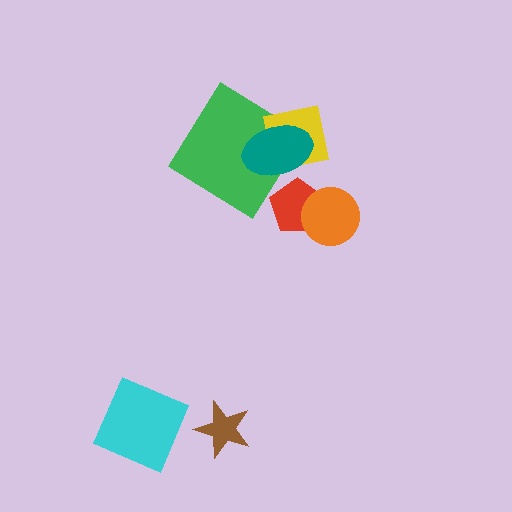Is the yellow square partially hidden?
Yes, it is partially covered by another shape.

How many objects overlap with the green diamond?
2 objects overlap with the green diamond.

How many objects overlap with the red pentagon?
1 object overlaps with the red pentagon.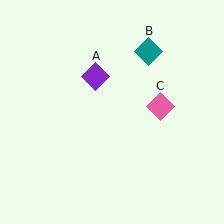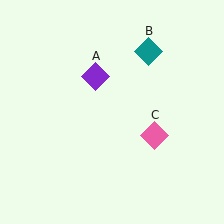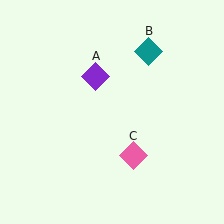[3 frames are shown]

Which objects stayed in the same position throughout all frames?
Purple diamond (object A) and teal diamond (object B) remained stationary.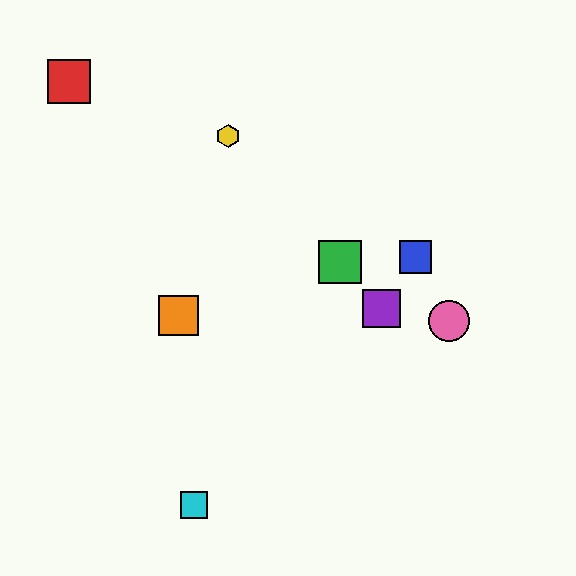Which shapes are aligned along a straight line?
The green square, the yellow hexagon, the purple square are aligned along a straight line.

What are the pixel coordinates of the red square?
The red square is at (69, 82).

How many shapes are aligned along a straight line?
3 shapes (the green square, the yellow hexagon, the purple square) are aligned along a straight line.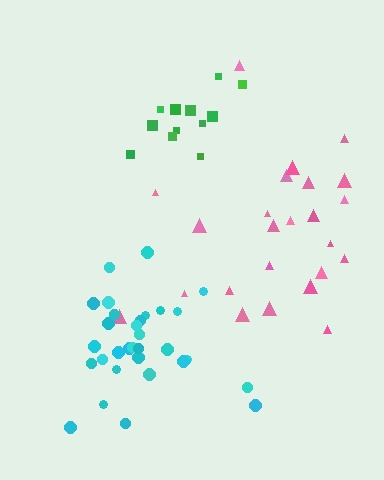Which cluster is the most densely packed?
Green.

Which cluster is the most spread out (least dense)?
Pink.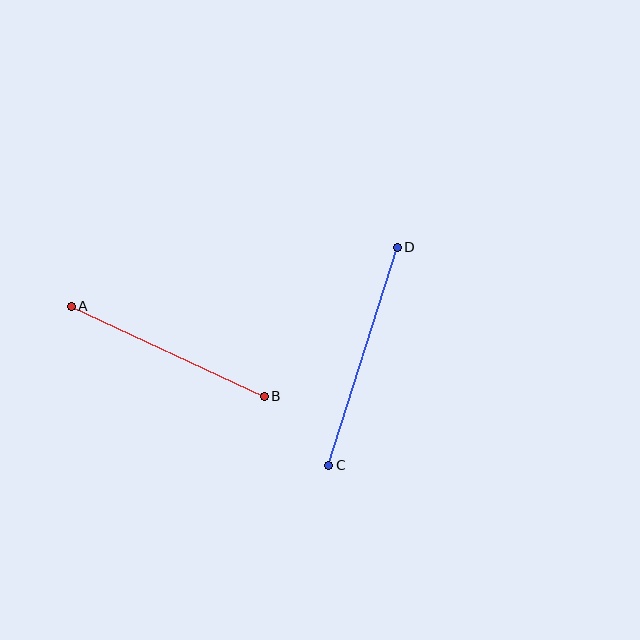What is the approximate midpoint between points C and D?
The midpoint is at approximately (363, 356) pixels.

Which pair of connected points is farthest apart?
Points C and D are farthest apart.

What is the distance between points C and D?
The distance is approximately 229 pixels.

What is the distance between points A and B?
The distance is approximately 213 pixels.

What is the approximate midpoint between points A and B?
The midpoint is at approximately (168, 351) pixels.